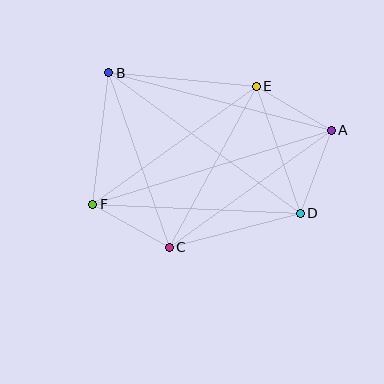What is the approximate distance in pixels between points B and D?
The distance between B and D is approximately 237 pixels.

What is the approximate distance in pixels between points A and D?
The distance between A and D is approximately 88 pixels.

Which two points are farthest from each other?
Points A and F are farthest from each other.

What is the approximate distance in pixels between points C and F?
The distance between C and F is approximately 88 pixels.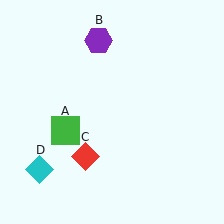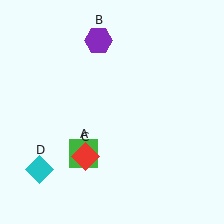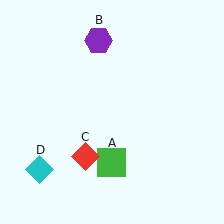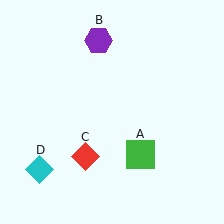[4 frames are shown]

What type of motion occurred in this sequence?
The green square (object A) rotated counterclockwise around the center of the scene.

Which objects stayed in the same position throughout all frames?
Purple hexagon (object B) and red diamond (object C) and cyan diamond (object D) remained stationary.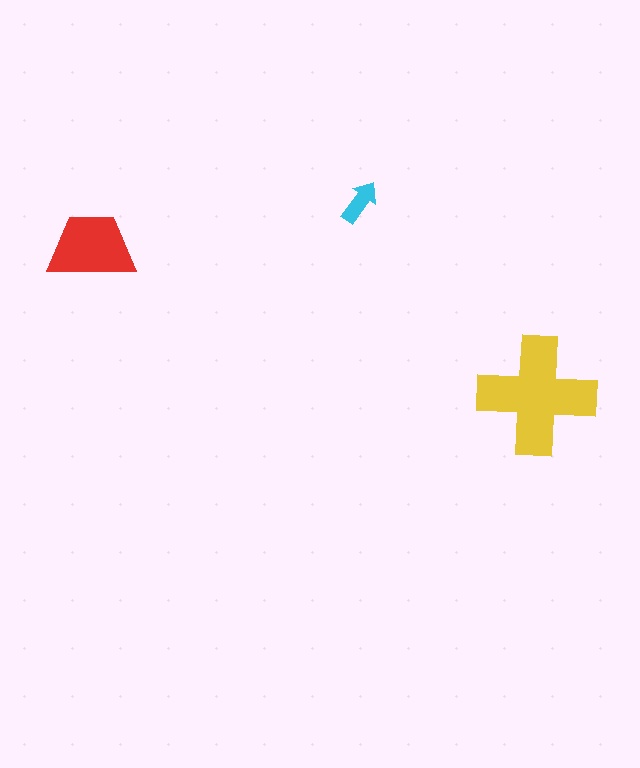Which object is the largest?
The yellow cross.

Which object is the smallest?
The cyan arrow.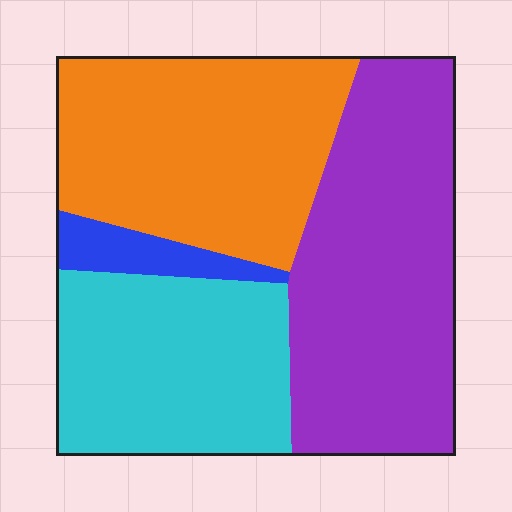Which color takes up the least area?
Blue, at roughly 5%.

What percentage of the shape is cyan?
Cyan takes up about one quarter (1/4) of the shape.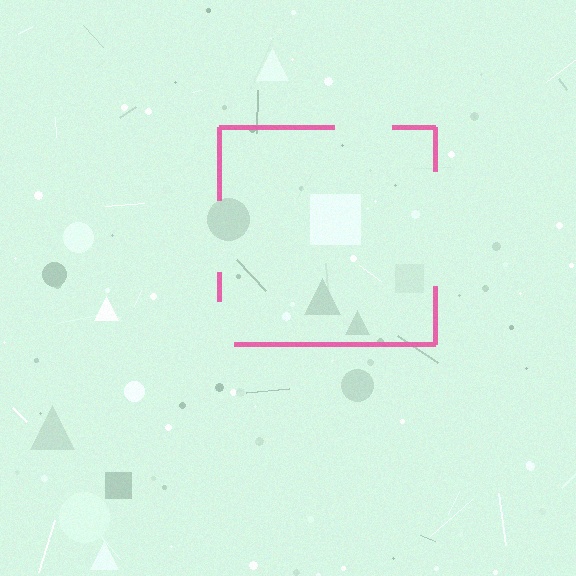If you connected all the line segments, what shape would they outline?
They would outline a square.